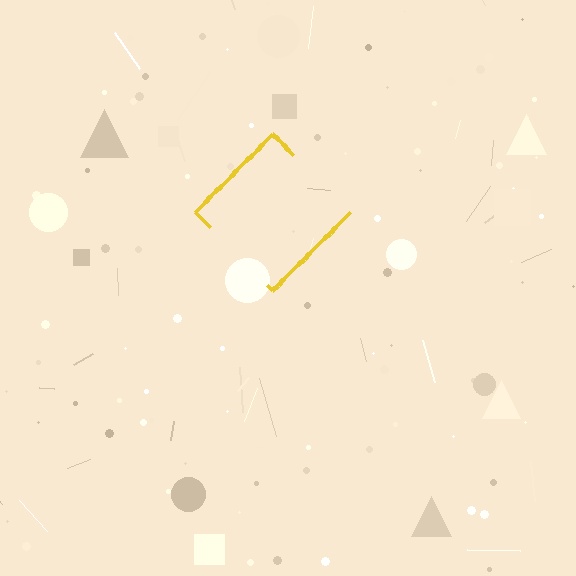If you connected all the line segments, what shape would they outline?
They would outline a diamond.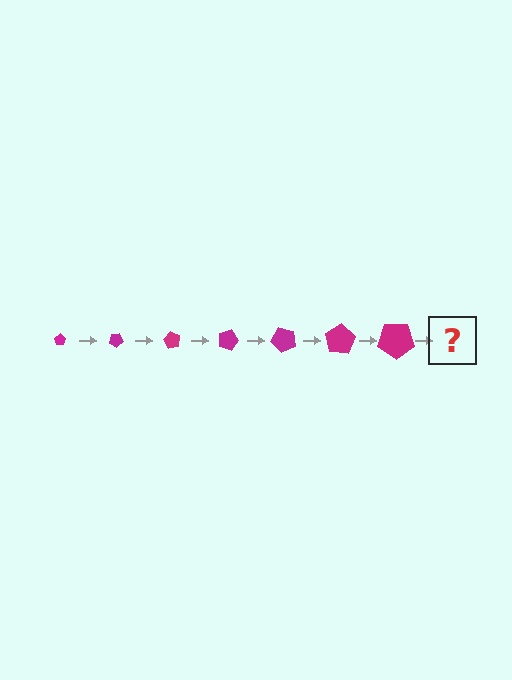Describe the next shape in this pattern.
It should be a pentagon, larger than the previous one and rotated 210 degrees from the start.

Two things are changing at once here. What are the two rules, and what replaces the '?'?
The two rules are that the pentagon grows larger each step and it rotates 30 degrees each step. The '?' should be a pentagon, larger than the previous one and rotated 210 degrees from the start.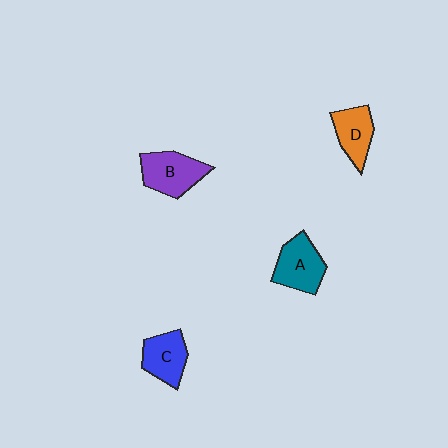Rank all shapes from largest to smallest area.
From largest to smallest: B (purple), A (teal), C (blue), D (orange).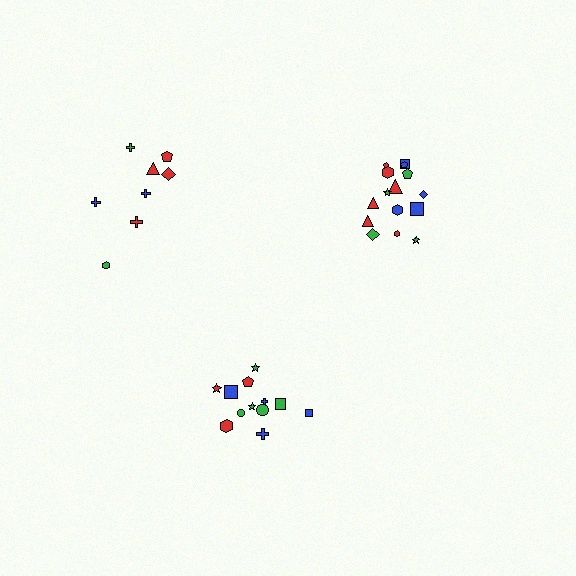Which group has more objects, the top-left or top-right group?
The top-right group.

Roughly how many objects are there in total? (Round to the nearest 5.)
Roughly 35 objects in total.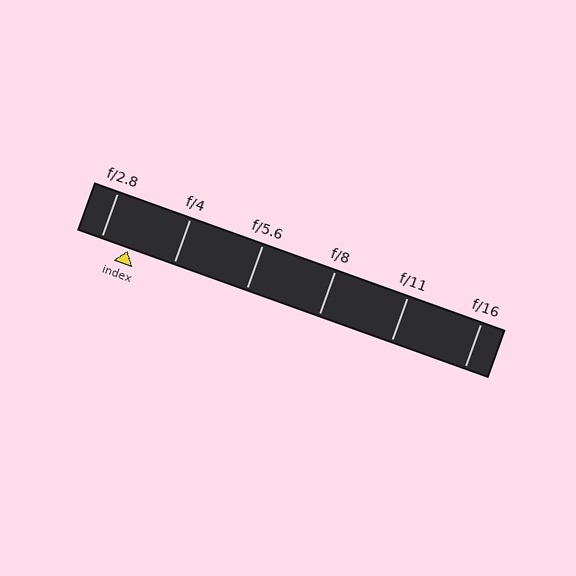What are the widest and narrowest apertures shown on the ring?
The widest aperture shown is f/2.8 and the narrowest is f/16.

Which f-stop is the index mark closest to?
The index mark is closest to f/2.8.